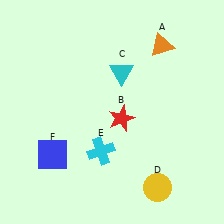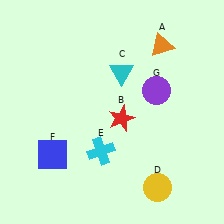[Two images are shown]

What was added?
A purple circle (G) was added in Image 2.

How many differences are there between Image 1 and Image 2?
There is 1 difference between the two images.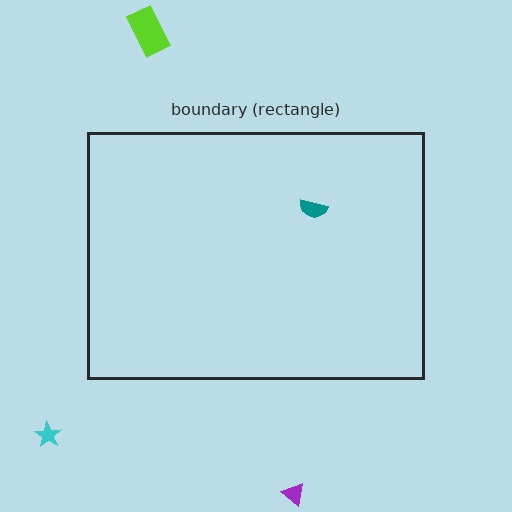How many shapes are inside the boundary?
1 inside, 3 outside.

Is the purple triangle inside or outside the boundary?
Outside.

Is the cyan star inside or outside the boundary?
Outside.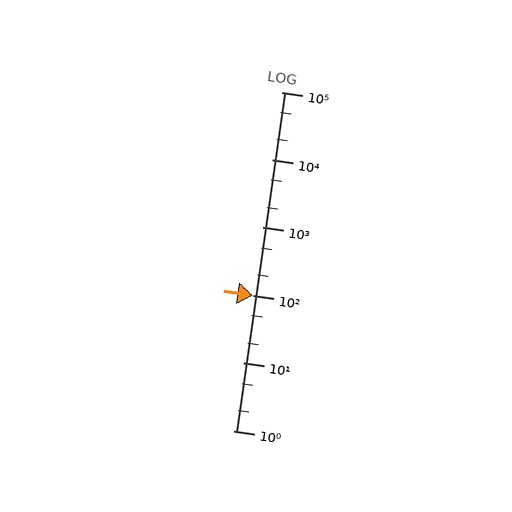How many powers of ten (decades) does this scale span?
The scale spans 5 decades, from 1 to 100000.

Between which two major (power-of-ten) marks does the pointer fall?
The pointer is between 100 and 1000.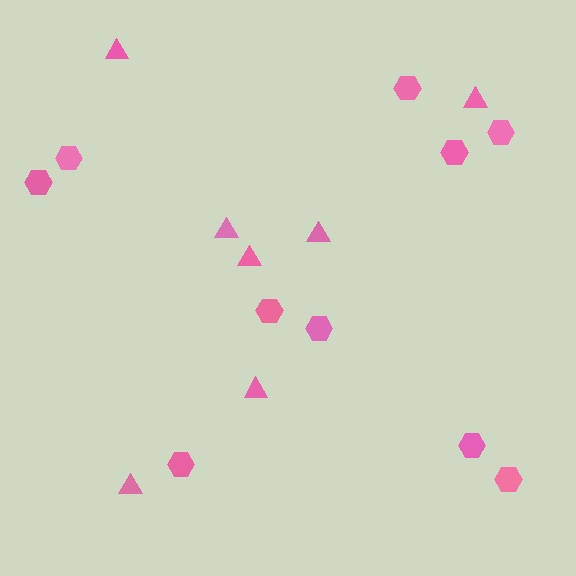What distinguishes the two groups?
There are 2 groups: one group of hexagons (10) and one group of triangles (7).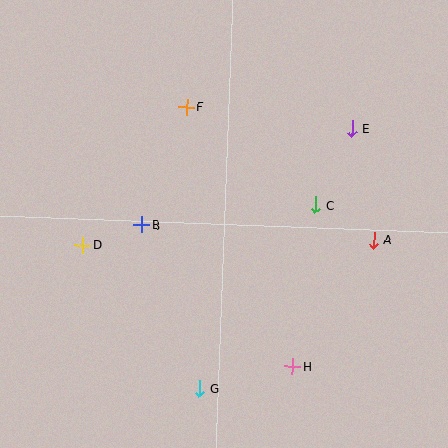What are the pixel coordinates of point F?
Point F is at (187, 107).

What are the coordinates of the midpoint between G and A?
The midpoint between G and A is at (287, 314).